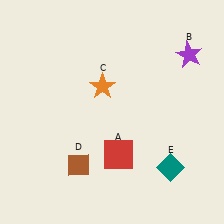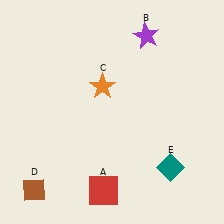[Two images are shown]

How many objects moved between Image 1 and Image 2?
3 objects moved between the two images.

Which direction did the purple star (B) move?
The purple star (B) moved left.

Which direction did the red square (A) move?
The red square (A) moved down.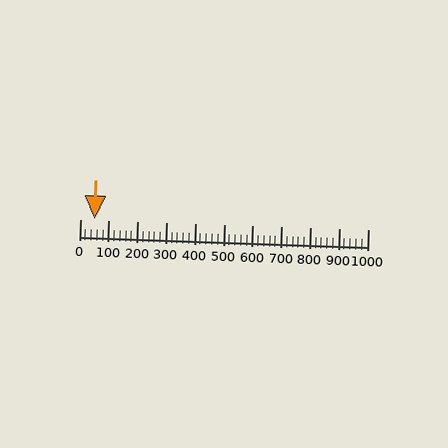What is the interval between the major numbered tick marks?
The major tick marks are spaced 100 units apart.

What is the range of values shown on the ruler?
The ruler shows values from 0 to 1000.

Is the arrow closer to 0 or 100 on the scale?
The arrow is closer to 0.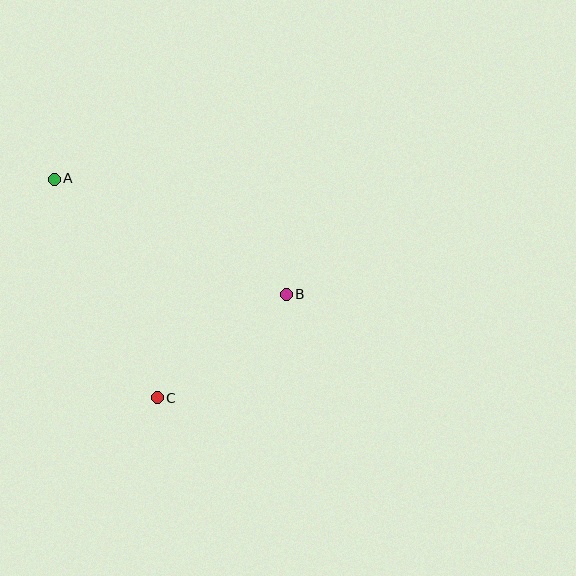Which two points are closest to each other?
Points B and C are closest to each other.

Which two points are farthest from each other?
Points A and B are farthest from each other.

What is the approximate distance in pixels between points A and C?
The distance between A and C is approximately 242 pixels.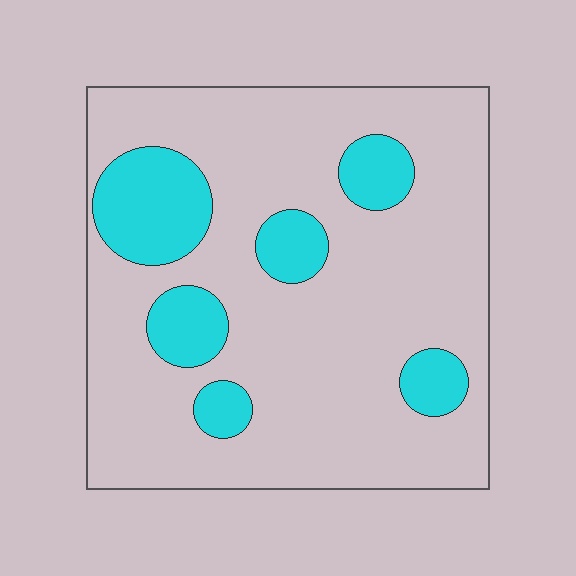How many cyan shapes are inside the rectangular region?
6.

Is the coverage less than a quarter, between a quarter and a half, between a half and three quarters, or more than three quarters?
Less than a quarter.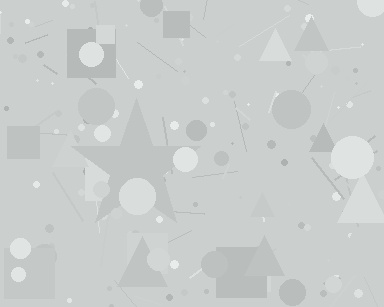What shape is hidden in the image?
A star is hidden in the image.